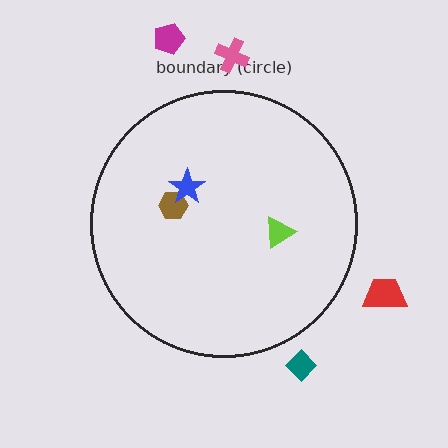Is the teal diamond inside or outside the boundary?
Outside.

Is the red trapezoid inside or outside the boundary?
Outside.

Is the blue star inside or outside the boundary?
Inside.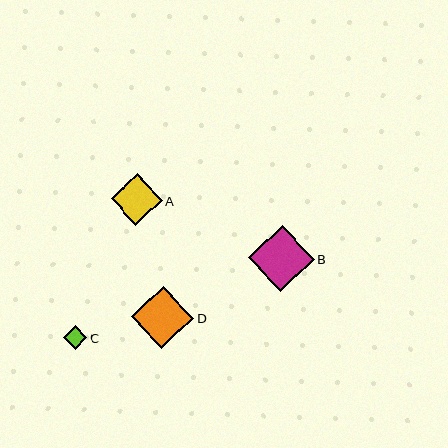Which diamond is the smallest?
Diamond C is the smallest with a size of approximately 23 pixels.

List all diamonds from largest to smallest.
From largest to smallest: B, D, A, C.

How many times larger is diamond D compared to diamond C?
Diamond D is approximately 2.7 times the size of diamond C.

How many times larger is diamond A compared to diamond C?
Diamond A is approximately 2.2 times the size of diamond C.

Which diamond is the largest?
Diamond B is the largest with a size of approximately 66 pixels.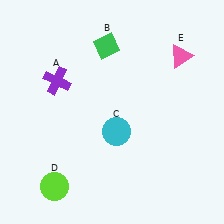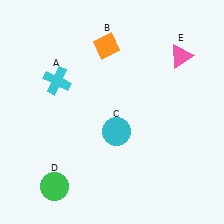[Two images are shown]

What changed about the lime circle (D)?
In Image 1, D is lime. In Image 2, it changed to green.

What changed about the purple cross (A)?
In Image 1, A is purple. In Image 2, it changed to cyan.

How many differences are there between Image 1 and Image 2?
There are 3 differences between the two images.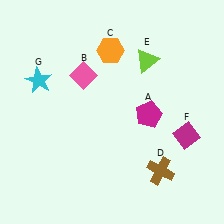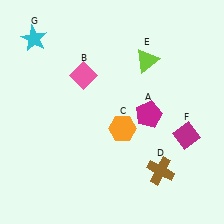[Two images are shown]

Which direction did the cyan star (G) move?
The cyan star (G) moved up.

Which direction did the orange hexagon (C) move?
The orange hexagon (C) moved down.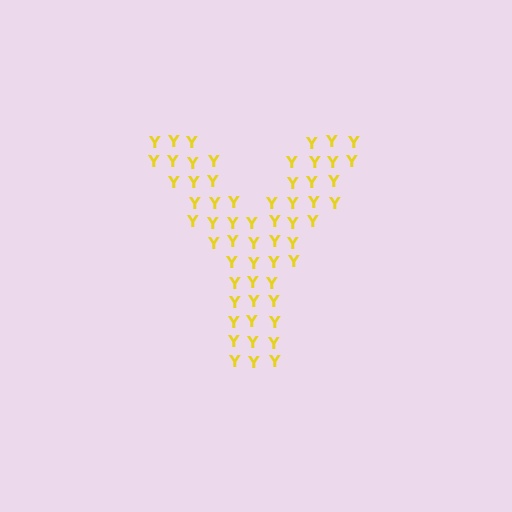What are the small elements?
The small elements are letter Y's.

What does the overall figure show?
The overall figure shows the letter Y.